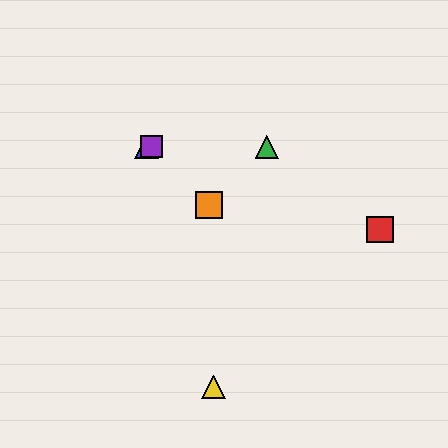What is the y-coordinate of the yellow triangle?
The yellow triangle is at y≈387.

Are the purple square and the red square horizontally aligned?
No, the purple square is at y≈147 and the red square is at y≈230.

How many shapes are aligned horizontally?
3 shapes (the blue triangle, the green triangle, the purple square) are aligned horizontally.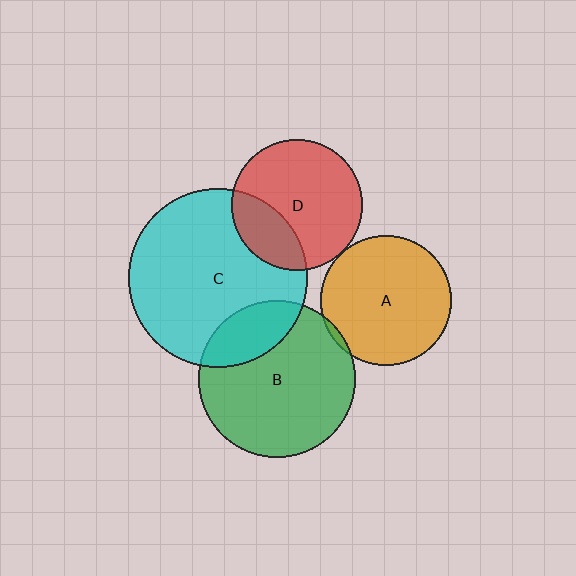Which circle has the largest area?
Circle C (cyan).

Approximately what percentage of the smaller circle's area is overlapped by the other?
Approximately 20%.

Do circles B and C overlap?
Yes.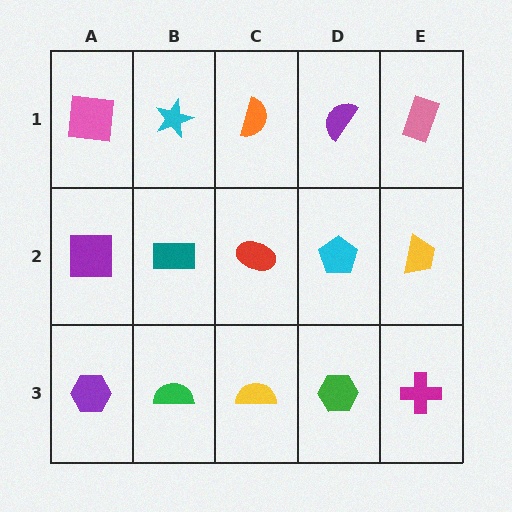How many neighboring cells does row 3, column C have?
3.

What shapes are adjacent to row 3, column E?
A yellow trapezoid (row 2, column E), a green hexagon (row 3, column D).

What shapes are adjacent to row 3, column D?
A cyan pentagon (row 2, column D), a yellow semicircle (row 3, column C), a magenta cross (row 3, column E).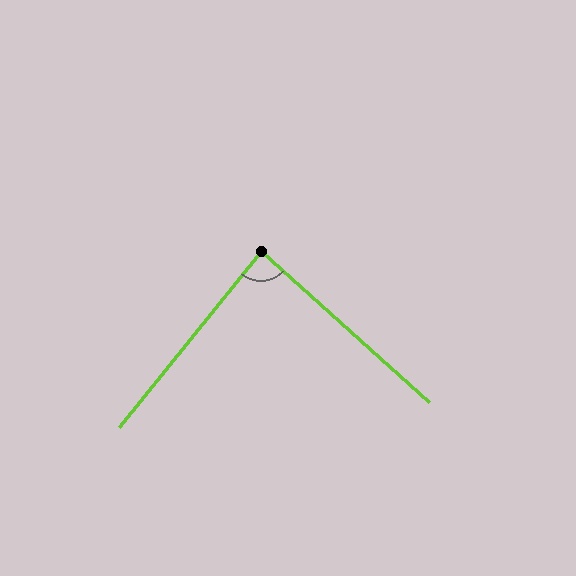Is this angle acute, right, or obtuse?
It is approximately a right angle.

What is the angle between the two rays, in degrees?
Approximately 87 degrees.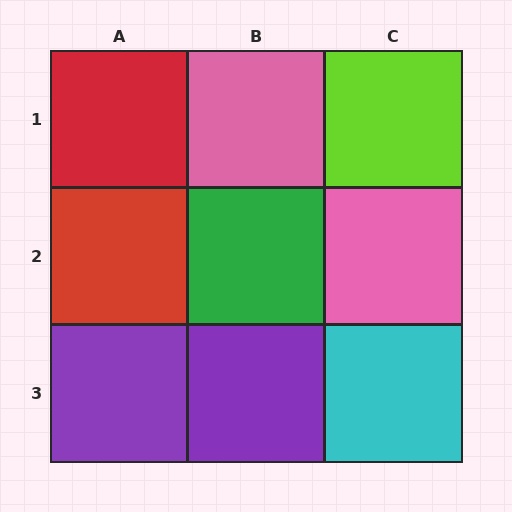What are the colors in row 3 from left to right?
Purple, purple, cyan.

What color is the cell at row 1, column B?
Pink.